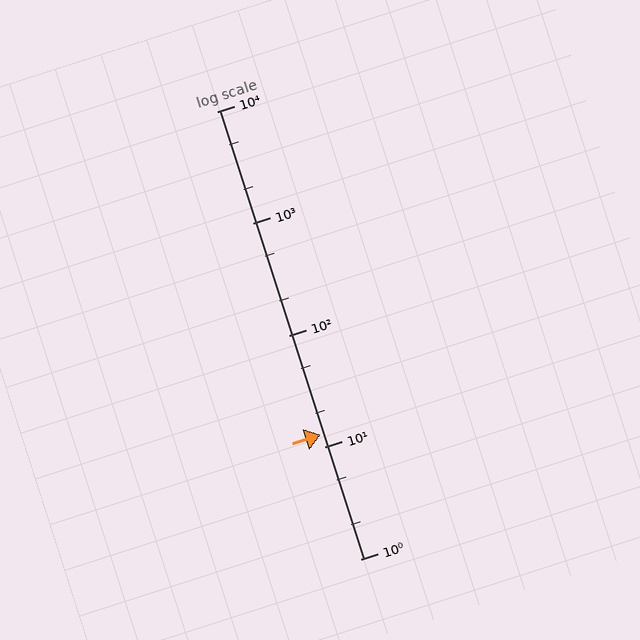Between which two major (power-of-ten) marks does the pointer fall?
The pointer is between 10 and 100.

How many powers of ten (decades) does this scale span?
The scale spans 4 decades, from 1 to 10000.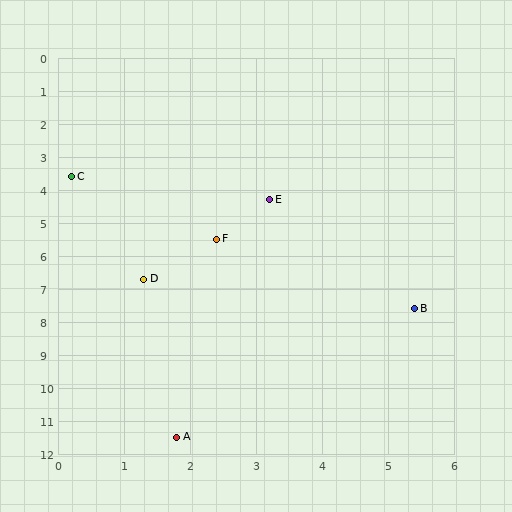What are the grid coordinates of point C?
Point C is at approximately (0.2, 3.6).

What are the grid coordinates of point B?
Point B is at approximately (5.4, 7.6).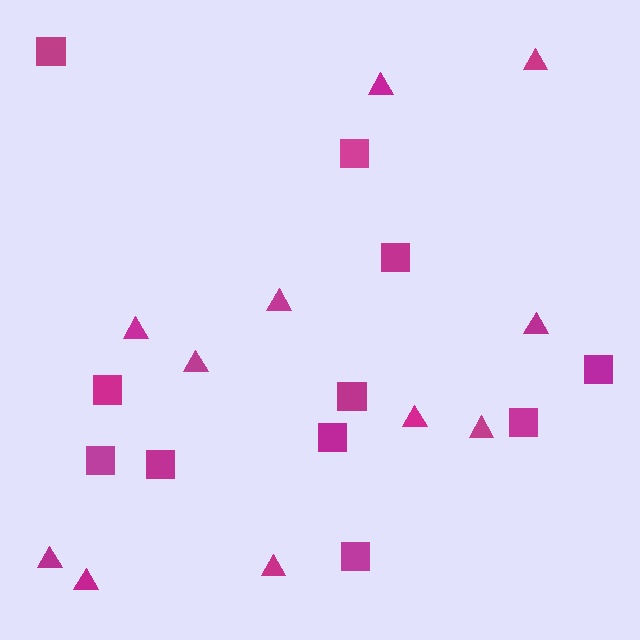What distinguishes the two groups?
There are 2 groups: one group of squares (11) and one group of triangles (11).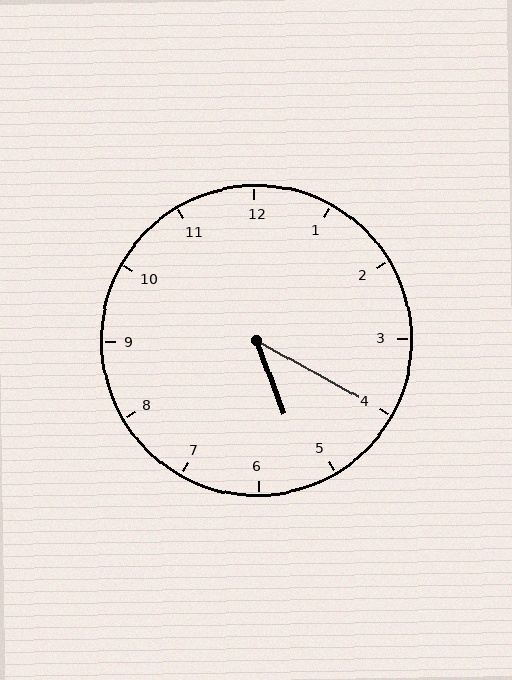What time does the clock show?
5:20.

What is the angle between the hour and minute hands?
Approximately 40 degrees.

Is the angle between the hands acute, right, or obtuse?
It is acute.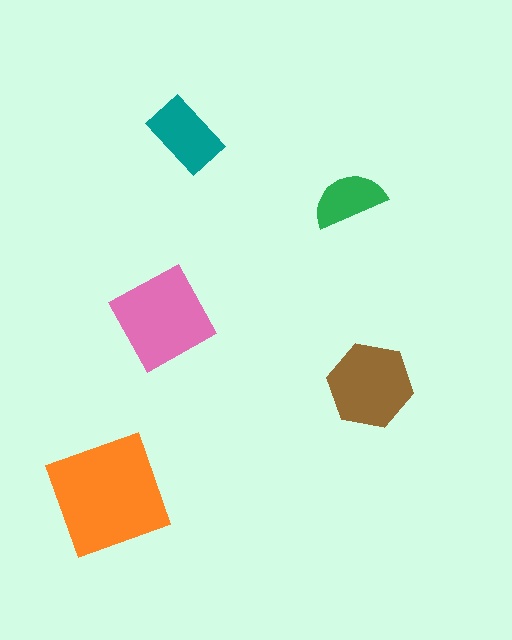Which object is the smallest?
The green semicircle.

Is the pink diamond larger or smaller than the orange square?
Smaller.